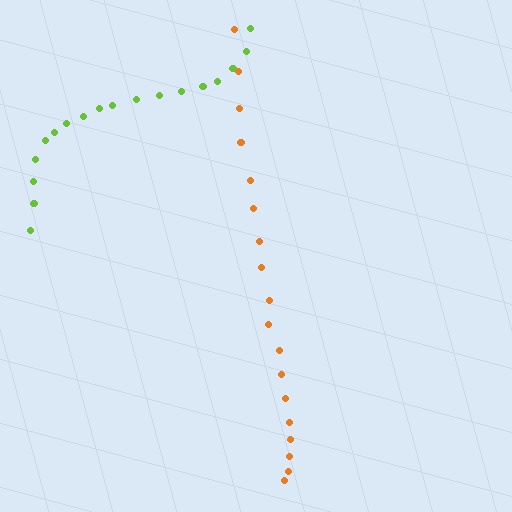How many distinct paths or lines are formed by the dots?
There are 2 distinct paths.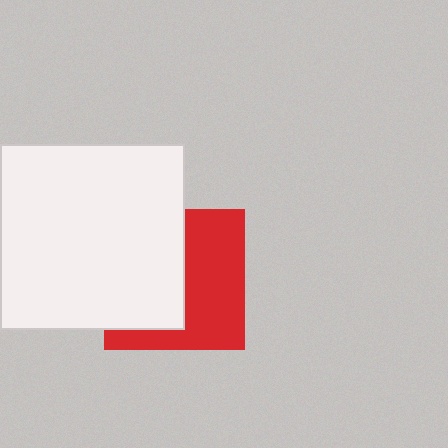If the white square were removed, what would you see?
You would see the complete red square.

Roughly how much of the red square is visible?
About half of it is visible (roughly 51%).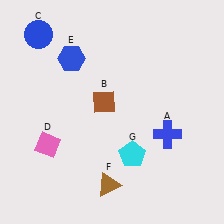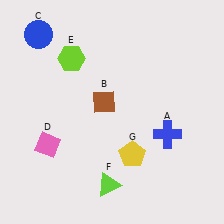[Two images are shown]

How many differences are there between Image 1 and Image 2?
There are 3 differences between the two images.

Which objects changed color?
E changed from blue to lime. F changed from brown to lime. G changed from cyan to yellow.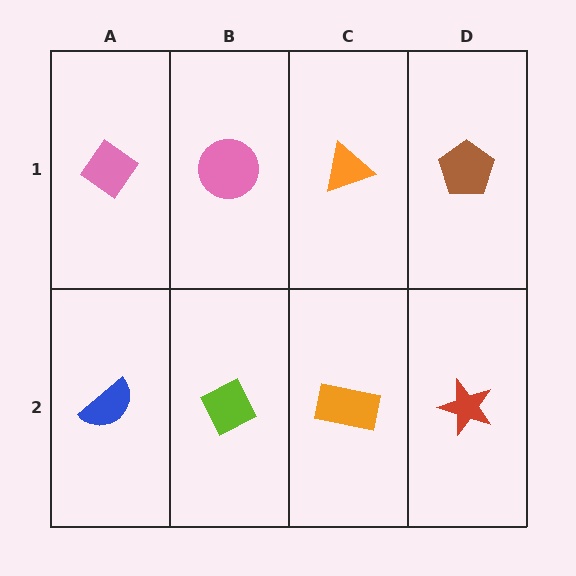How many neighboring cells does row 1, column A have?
2.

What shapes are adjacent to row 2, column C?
An orange triangle (row 1, column C), a lime diamond (row 2, column B), a red star (row 2, column D).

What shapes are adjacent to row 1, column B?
A lime diamond (row 2, column B), a pink diamond (row 1, column A), an orange triangle (row 1, column C).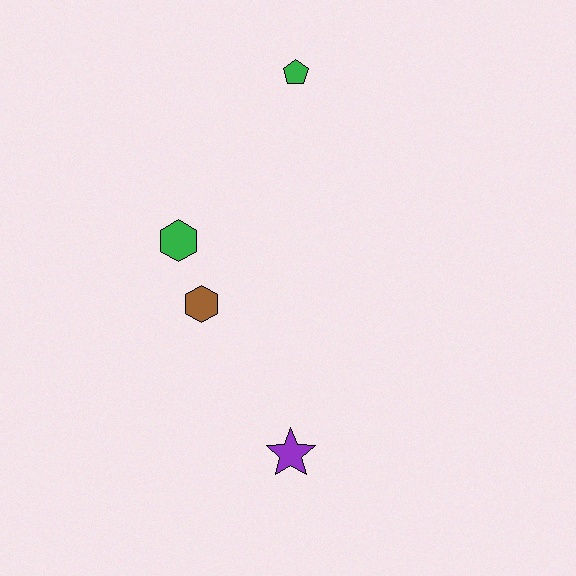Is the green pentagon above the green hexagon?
Yes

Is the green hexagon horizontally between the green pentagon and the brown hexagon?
No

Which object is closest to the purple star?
The brown hexagon is closest to the purple star.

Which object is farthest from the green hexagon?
The purple star is farthest from the green hexagon.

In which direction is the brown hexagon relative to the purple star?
The brown hexagon is above the purple star.